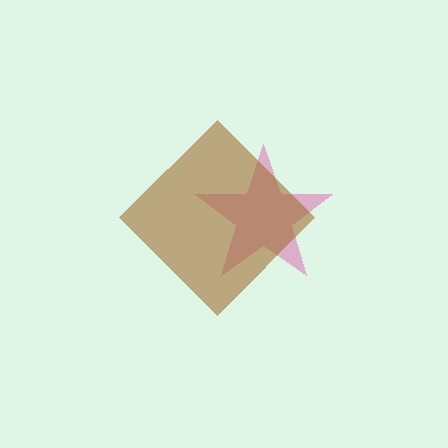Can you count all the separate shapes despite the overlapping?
Yes, there are 2 separate shapes.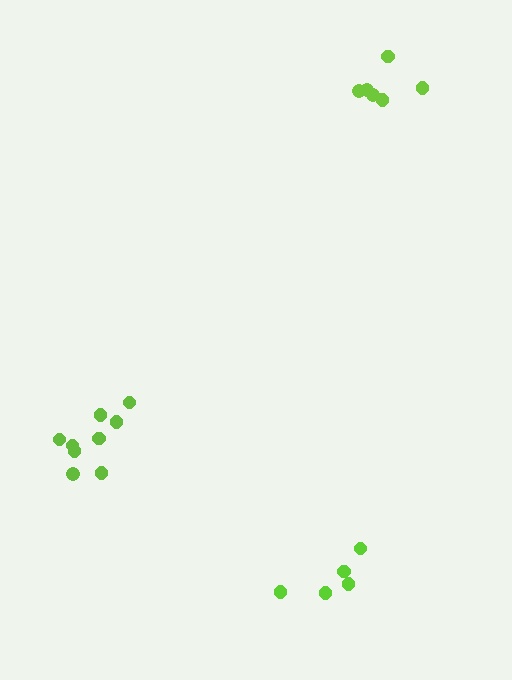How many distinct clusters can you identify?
There are 3 distinct clusters.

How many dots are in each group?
Group 1: 6 dots, Group 2: 5 dots, Group 3: 9 dots (20 total).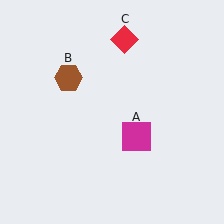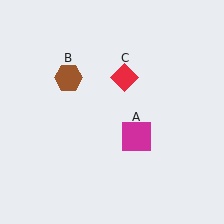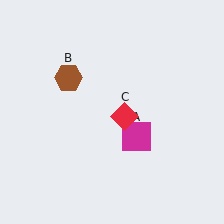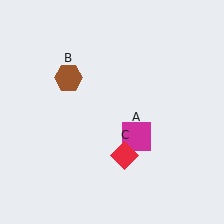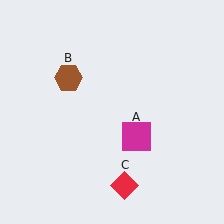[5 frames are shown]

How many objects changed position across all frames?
1 object changed position: red diamond (object C).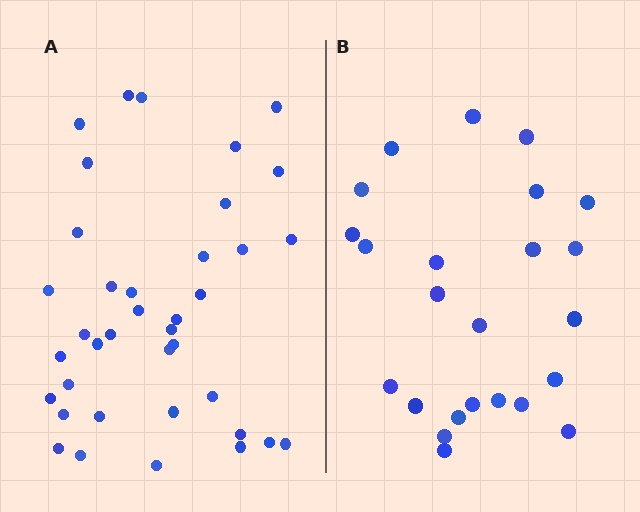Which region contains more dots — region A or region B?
Region A (the left region) has more dots.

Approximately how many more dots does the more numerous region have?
Region A has approximately 15 more dots than region B.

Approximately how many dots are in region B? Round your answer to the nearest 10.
About 20 dots. (The exact count is 24, which rounds to 20.)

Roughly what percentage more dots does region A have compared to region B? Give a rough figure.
About 60% more.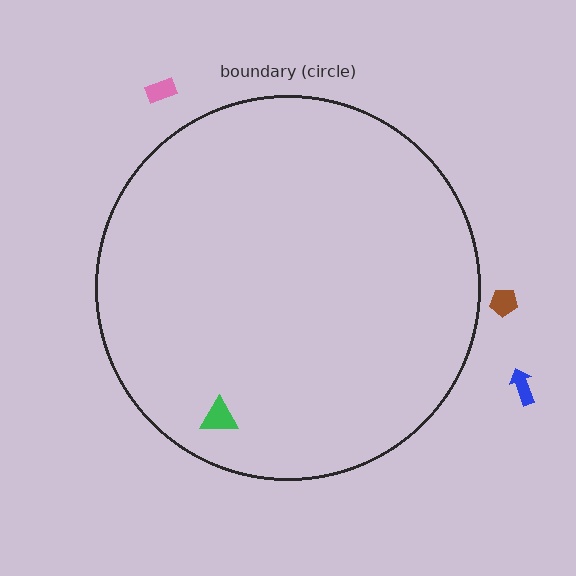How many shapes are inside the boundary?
1 inside, 3 outside.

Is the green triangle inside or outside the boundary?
Inside.